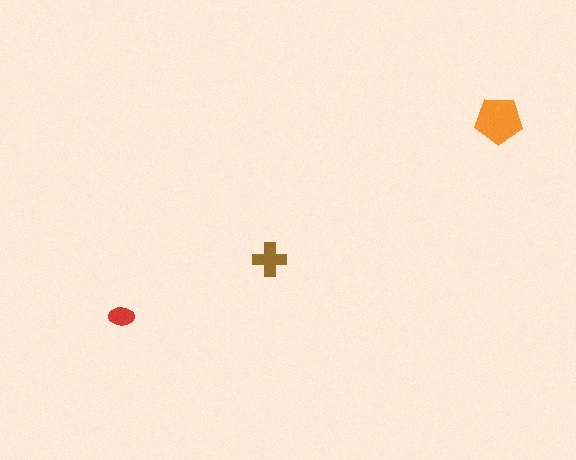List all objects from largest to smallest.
The orange pentagon, the brown cross, the red ellipse.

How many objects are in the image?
There are 3 objects in the image.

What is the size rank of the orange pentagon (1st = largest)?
1st.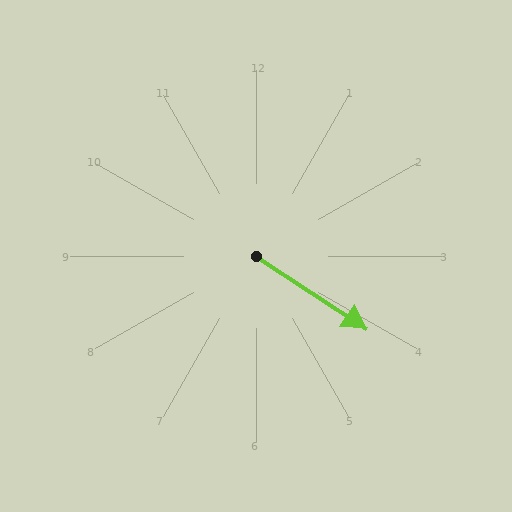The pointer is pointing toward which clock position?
Roughly 4 o'clock.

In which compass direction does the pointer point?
Southeast.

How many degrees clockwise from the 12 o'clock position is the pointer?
Approximately 123 degrees.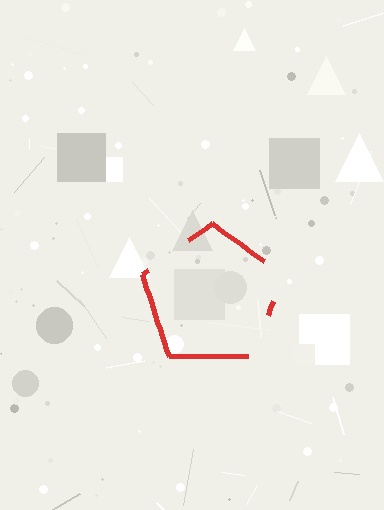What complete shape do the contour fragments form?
The contour fragments form a pentagon.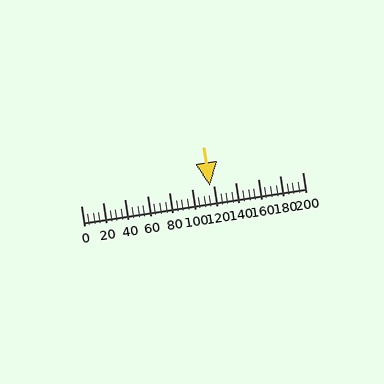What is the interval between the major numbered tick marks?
The major tick marks are spaced 20 units apart.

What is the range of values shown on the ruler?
The ruler shows values from 0 to 200.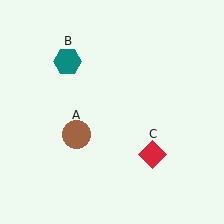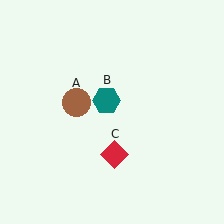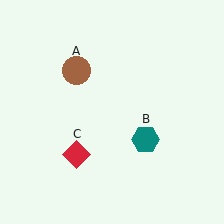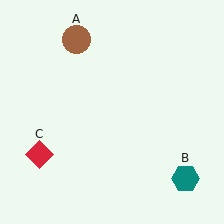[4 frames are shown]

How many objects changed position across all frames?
3 objects changed position: brown circle (object A), teal hexagon (object B), red diamond (object C).